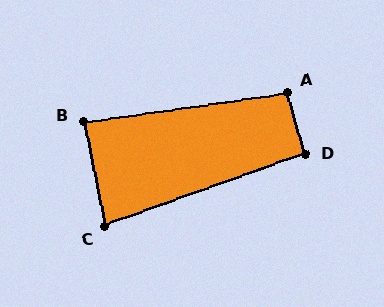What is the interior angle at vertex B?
Approximately 86 degrees (approximately right).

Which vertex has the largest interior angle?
A, at approximately 98 degrees.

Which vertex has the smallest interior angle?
C, at approximately 82 degrees.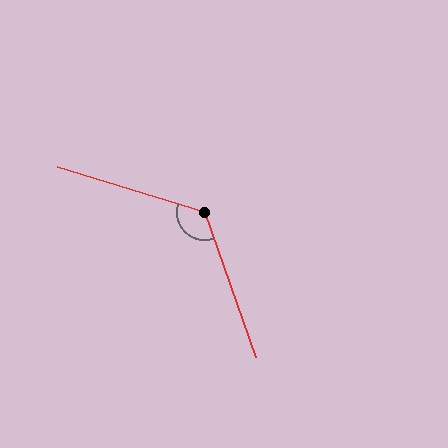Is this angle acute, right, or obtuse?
It is obtuse.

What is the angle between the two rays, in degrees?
Approximately 127 degrees.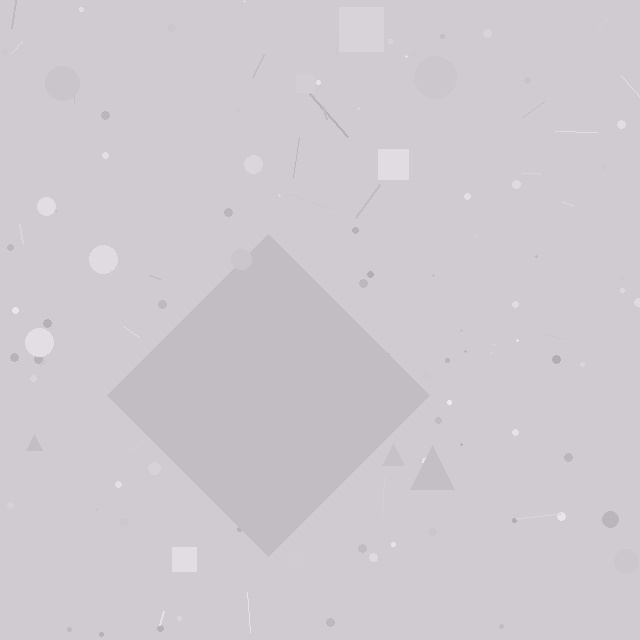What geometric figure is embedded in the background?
A diamond is embedded in the background.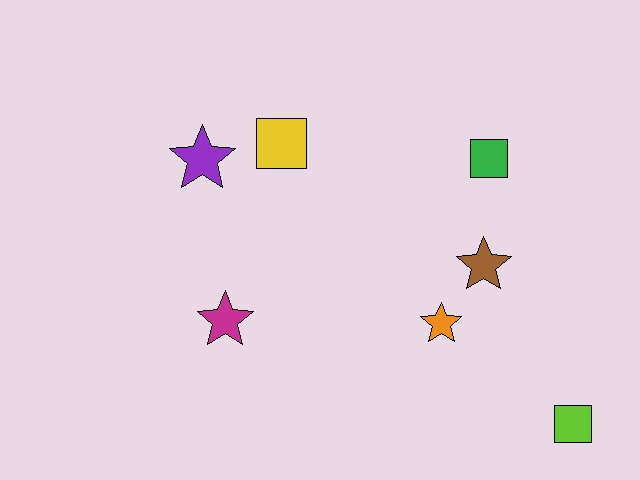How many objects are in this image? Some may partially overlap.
There are 7 objects.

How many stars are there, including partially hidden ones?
There are 4 stars.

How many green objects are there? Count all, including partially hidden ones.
There is 1 green object.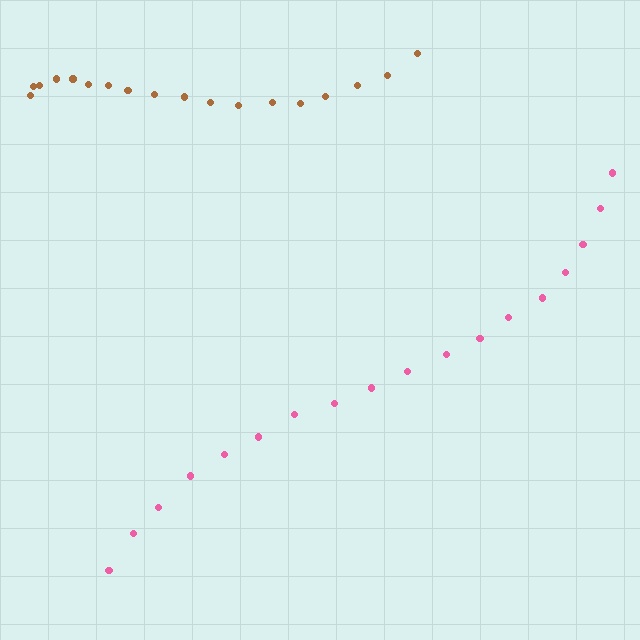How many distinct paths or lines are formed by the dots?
There are 2 distinct paths.